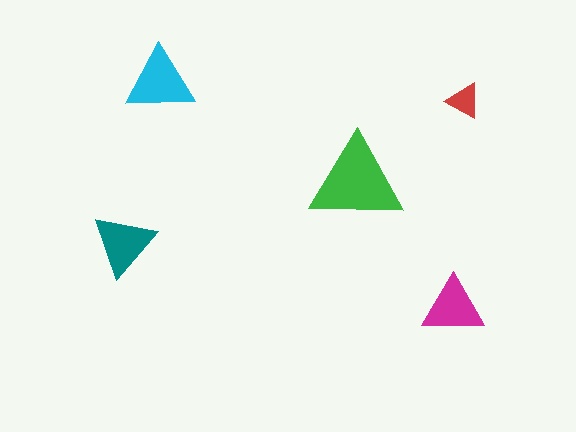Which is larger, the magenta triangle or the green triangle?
The green one.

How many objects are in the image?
There are 5 objects in the image.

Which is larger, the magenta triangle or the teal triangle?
The teal one.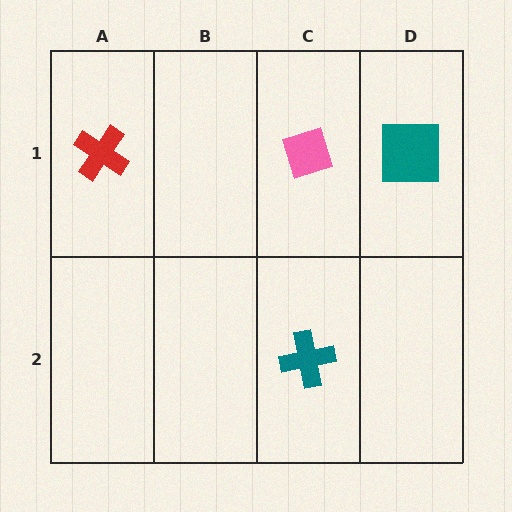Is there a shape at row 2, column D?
No, that cell is empty.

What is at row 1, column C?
A pink diamond.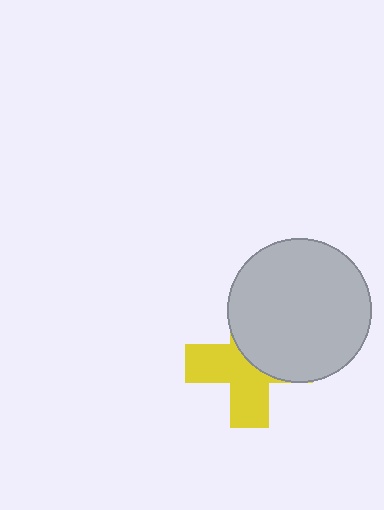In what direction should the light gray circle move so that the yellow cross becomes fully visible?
The light gray circle should move toward the upper-right. That is the shortest direction to clear the overlap and leave the yellow cross fully visible.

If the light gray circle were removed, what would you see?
You would see the complete yellow cross.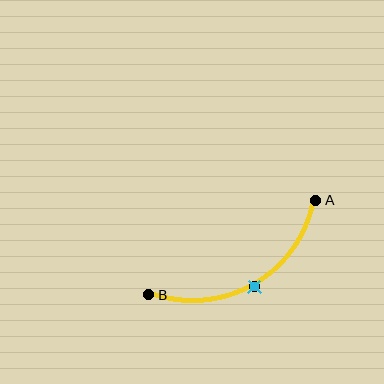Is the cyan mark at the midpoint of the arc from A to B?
Yes. The cyan mark lies on the arc at equal arc-length from both A and B — it is the arc midpoint.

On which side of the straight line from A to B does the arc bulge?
The arc bulges below the straight line connecting A and B.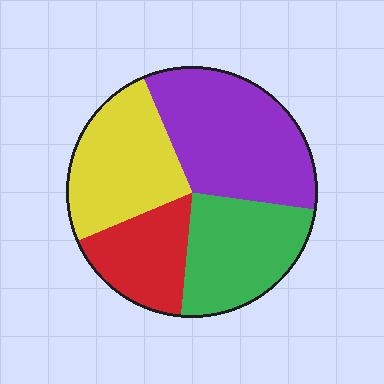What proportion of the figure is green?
Green takes up about one quarter (1/4) of the figure.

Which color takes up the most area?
Purple, at roughly 35%.